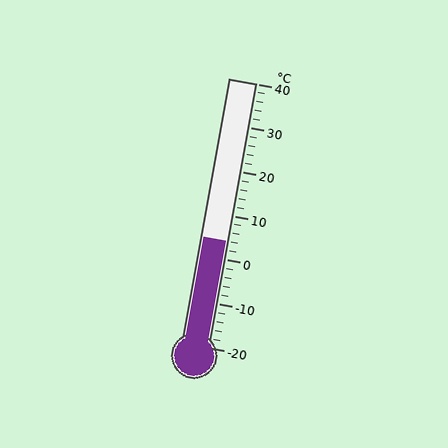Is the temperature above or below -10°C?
The temperature is above -10°C.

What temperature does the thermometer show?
The thermometer shows approximately 4°C.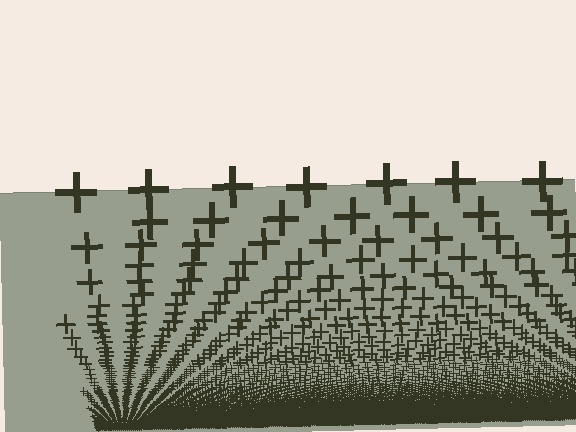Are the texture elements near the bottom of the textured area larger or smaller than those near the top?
Smaller. The gradient is inverted — elements near the bottom are smaller and denser.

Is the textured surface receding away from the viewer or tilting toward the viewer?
The surface appears to tilt toward the viewer. Texture elements get larger and sparser toward the top.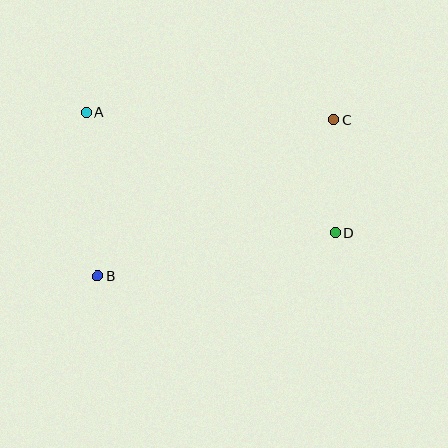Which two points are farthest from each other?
Points B and C are farthest from each other.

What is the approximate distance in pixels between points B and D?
The distance between B and D is approximately 241 pixels.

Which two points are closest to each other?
Points C and D are closest to each other.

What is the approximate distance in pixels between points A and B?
The distance between A and B is approximately 164 pixels.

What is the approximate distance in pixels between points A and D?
The distance between A and D is approximately 277 pixels.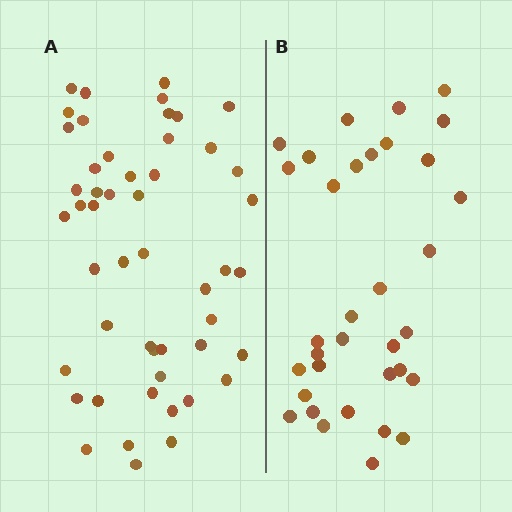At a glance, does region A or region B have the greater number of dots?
Region A (the left region) has more dots.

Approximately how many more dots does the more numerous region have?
Region A has approximately 15 more dots than region B.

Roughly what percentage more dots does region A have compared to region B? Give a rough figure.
About 45% more.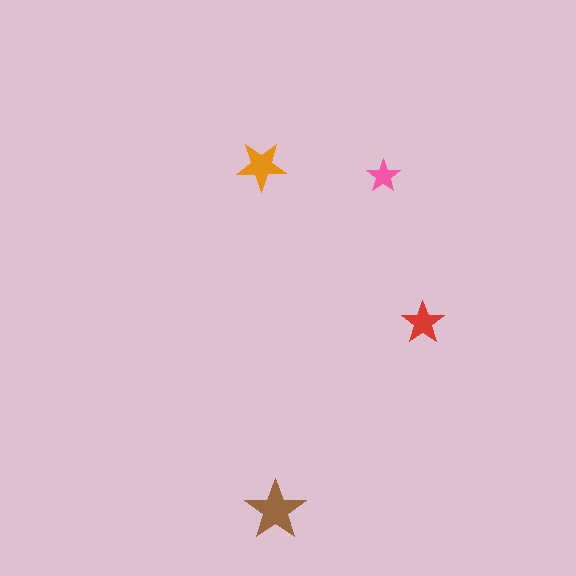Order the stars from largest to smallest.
the brown one, the orange one, the red one, the pink one.